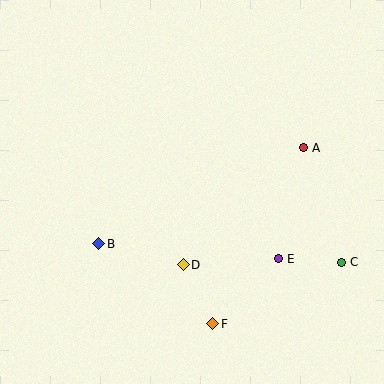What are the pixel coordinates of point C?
Point C is at (342, 262).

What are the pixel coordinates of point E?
Point E is at (279, 259).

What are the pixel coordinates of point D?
Point D is at (183, 265).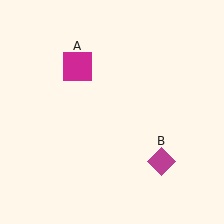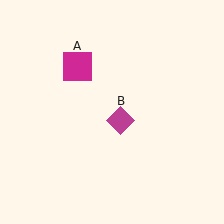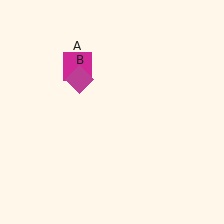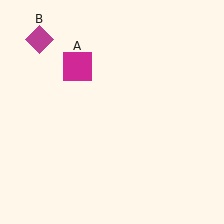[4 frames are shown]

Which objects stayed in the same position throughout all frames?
Magenta square (object A) remained stationary.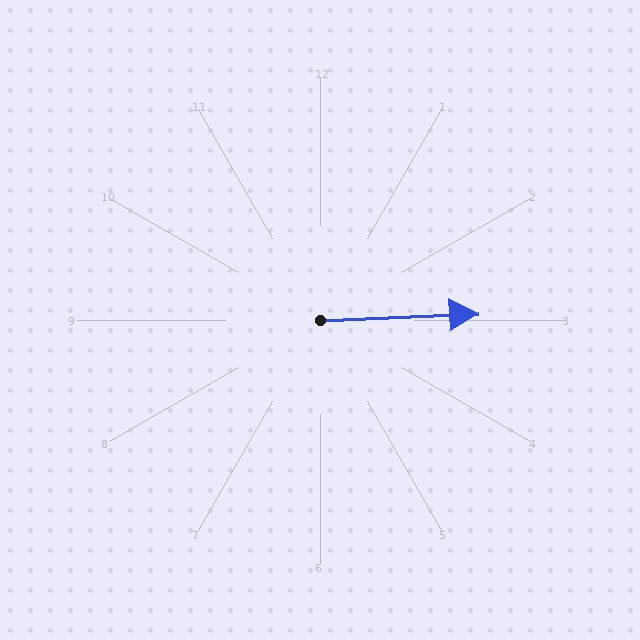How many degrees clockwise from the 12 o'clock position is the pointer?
Approximately 87 degrees.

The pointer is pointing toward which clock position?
Roughly 3 o'clock.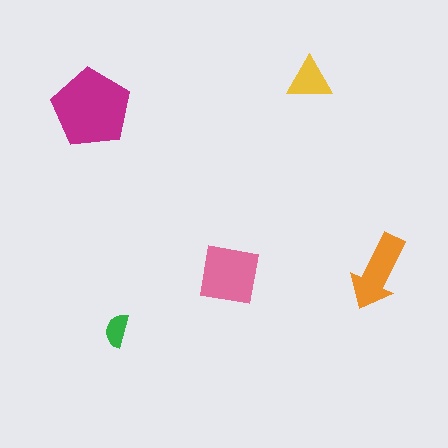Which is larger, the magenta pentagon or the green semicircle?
The magenta pentagon.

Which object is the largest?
The magenta pentagon.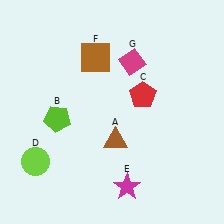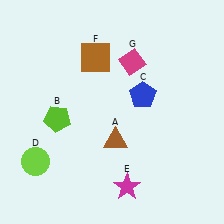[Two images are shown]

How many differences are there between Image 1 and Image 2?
There is 1 difference between the two images.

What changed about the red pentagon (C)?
In Image 1, C is red. In Image 2, it changed to blue.